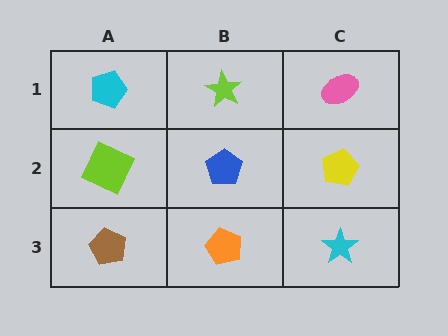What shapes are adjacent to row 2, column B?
A lime star (row 1, column B), an orange pentagon (row 3, column B), a lime square (row 2, column A), a yellow pentagon (row 2, column C).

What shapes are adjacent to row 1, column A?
A lime square (row 2, column A), a lime star (row 1, column B).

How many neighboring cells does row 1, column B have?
3.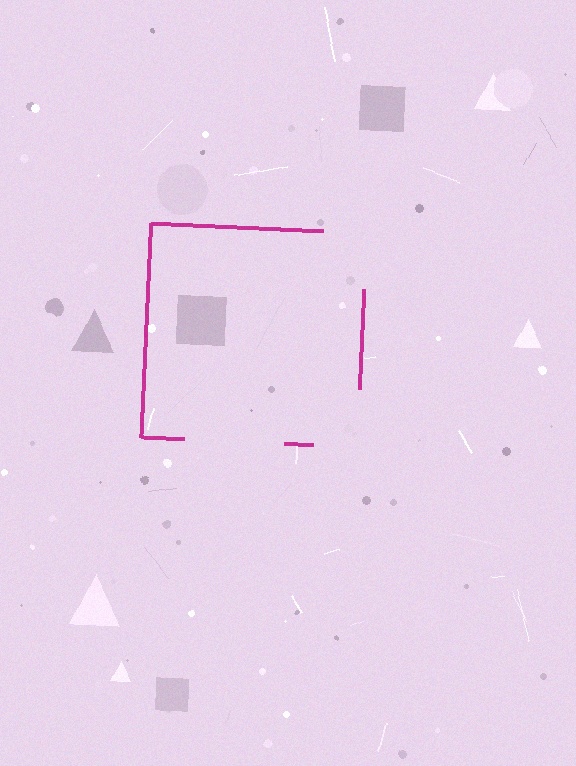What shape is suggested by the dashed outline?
The dashed outline suggests a square.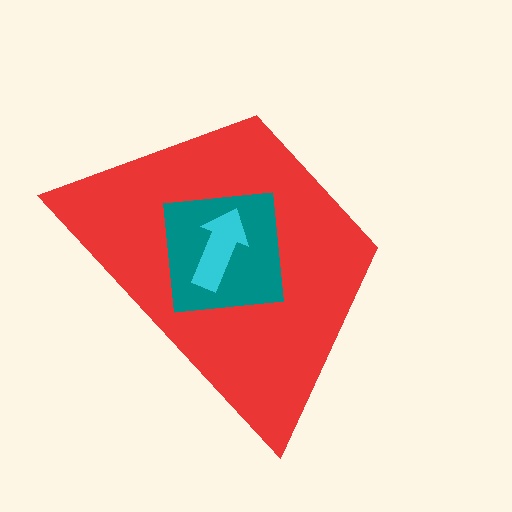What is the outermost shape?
The red trapezoid.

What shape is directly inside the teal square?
The cyan arrow.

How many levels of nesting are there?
3.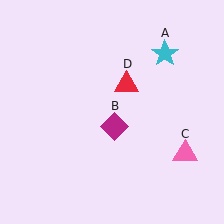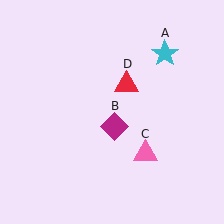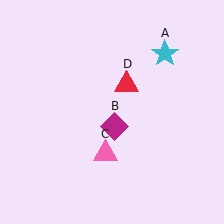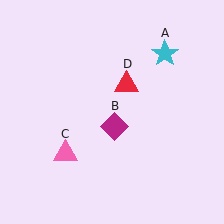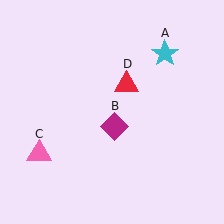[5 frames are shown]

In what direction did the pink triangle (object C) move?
The pink triangle (object C) moved left.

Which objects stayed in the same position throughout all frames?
Cyan star (object A) and magenta diamond (object B) and red triangle (object D) remained stationary.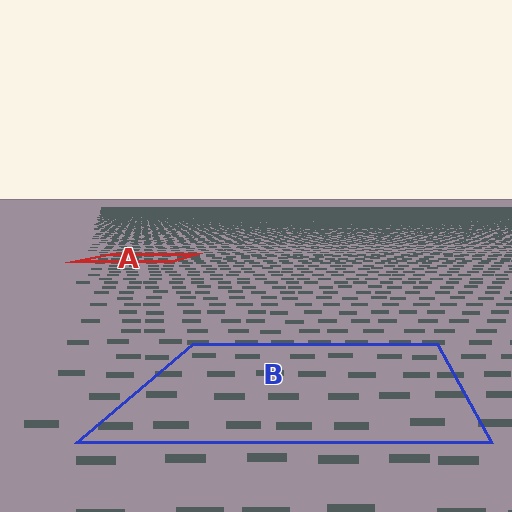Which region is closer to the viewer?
Region B is closer. The texture elements there are larger and more spread out.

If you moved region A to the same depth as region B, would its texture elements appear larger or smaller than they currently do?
They would appear larger. At a closer depth, the same texture elements are projected at a bigger on-screen size.